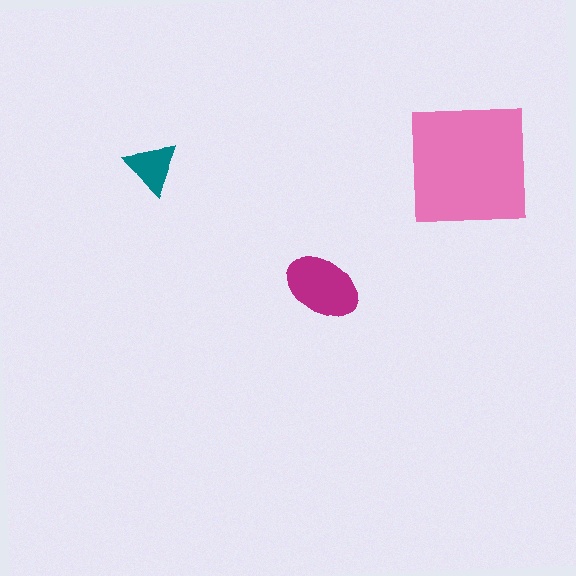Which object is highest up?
The teal triangle is topmost.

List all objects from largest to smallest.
The pink square, the magenta ellipse, the teal triangle.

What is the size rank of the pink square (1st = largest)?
1st.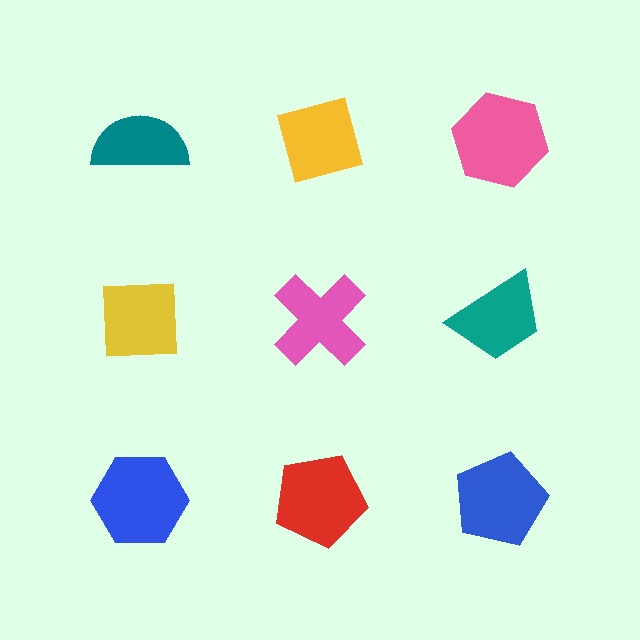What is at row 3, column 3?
A blue pentagon.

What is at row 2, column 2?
A pink cross.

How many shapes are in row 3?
3 shapes.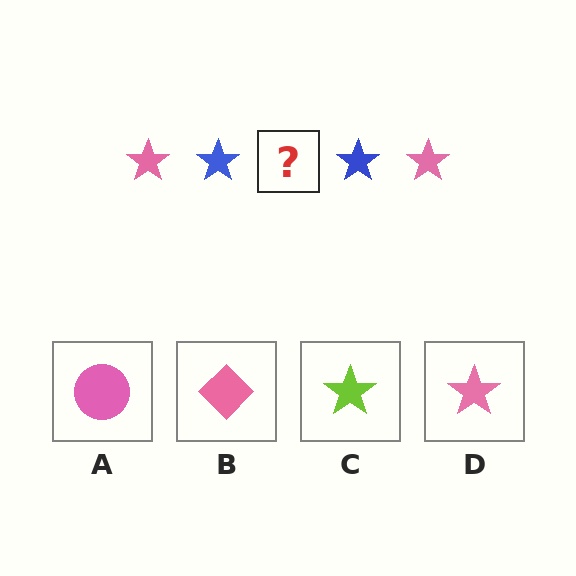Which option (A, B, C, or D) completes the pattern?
D.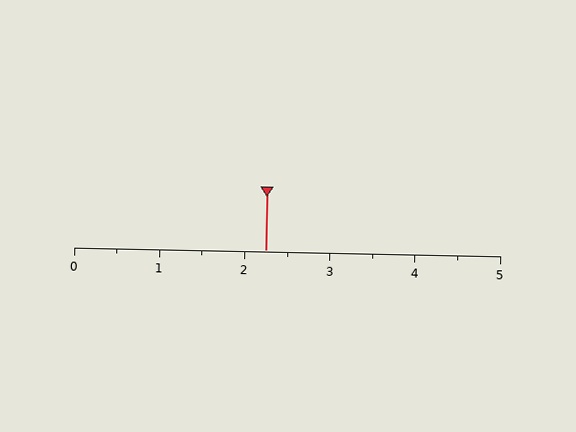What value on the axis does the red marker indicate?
The marker indicates approximately 2.2.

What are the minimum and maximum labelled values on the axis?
The axis runs from 0 to 5.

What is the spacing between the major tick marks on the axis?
The major ticks are spaced 1 apart.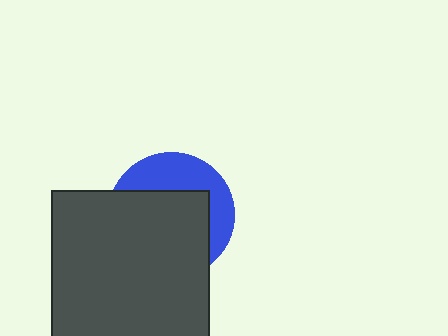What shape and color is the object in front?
The object in front is a dark gray rectangle.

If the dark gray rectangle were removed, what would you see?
You would see the complete blue circle.